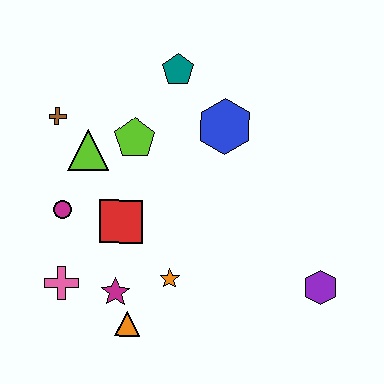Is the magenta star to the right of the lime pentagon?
No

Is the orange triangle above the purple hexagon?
No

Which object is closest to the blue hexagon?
The teal pentagon is closest to the blue hexagon.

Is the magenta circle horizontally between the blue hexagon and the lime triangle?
No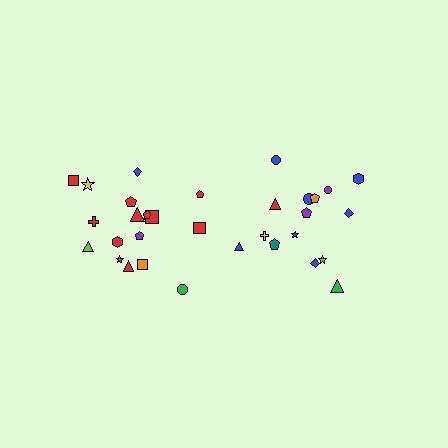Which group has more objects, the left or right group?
The left group.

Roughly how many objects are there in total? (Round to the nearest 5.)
Roughly 35 objects in total.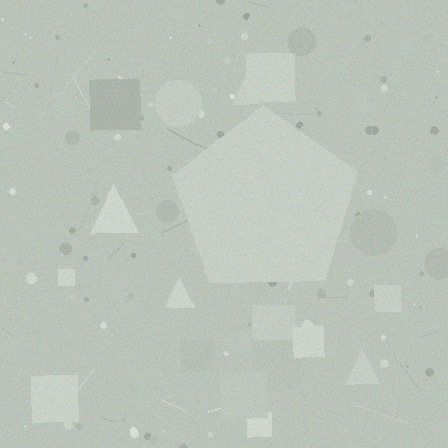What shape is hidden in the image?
A pentagon is hidden in the image.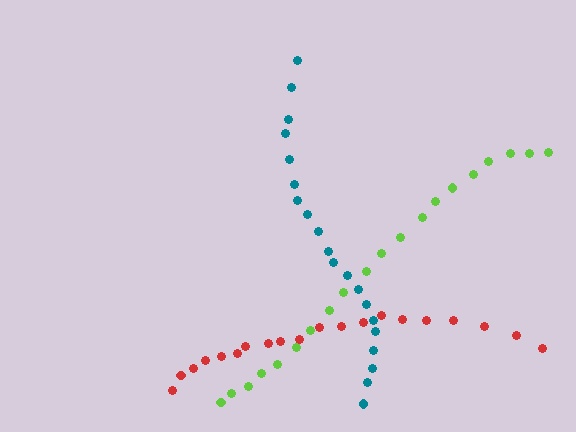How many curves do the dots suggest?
There are 3 distinct paths.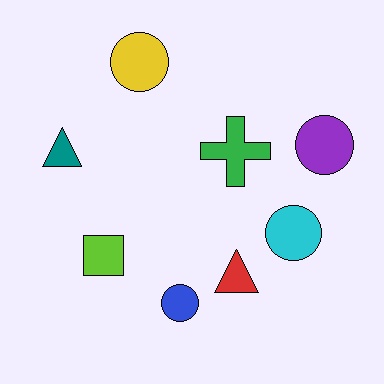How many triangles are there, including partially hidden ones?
There are 2 triangles.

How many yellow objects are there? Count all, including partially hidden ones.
There is 1 yellow object.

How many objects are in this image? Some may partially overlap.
There are 8 objects.